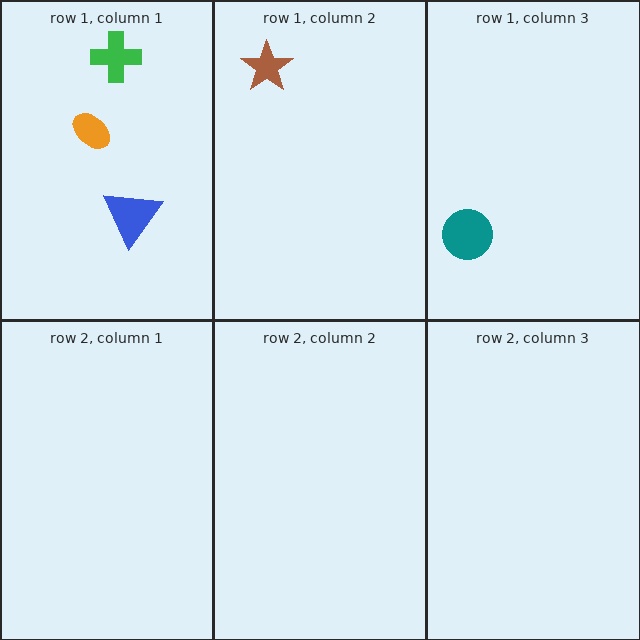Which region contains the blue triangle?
The row 1, column 1 region.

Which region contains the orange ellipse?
The row 1, column 1 region.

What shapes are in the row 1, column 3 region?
The teal circle.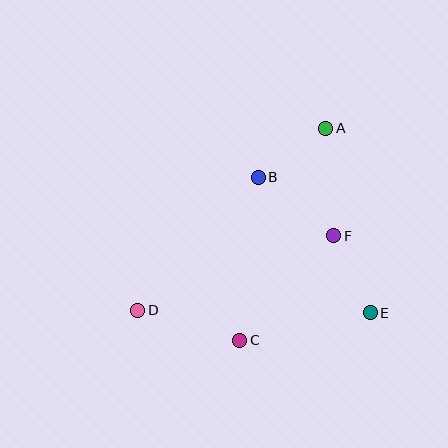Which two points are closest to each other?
Points A and B are closest to each other.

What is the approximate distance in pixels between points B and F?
The distance between B and F is approximately 96 pixels.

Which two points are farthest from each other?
Points A and D are farthest from each other.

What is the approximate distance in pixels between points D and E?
The distance between D and E is approximately 233 pixels.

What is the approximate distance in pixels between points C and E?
The distance between C and E is approximately 133 pixels.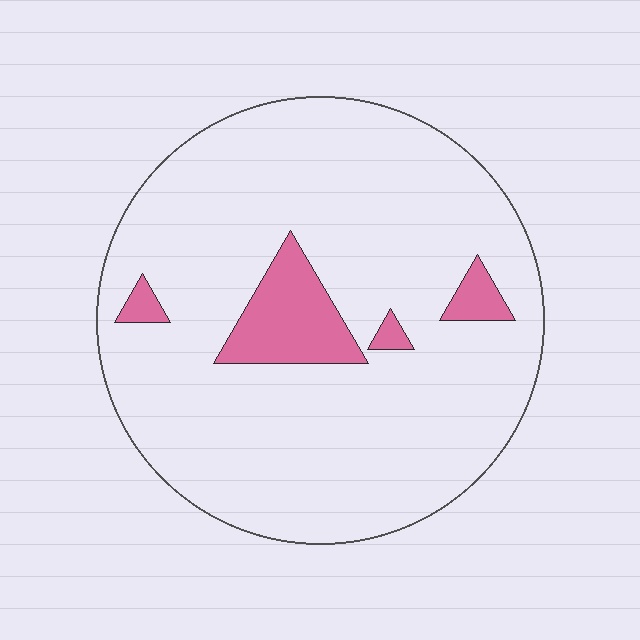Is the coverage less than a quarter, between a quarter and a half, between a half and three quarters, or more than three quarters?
Less than a quarter.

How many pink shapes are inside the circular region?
4.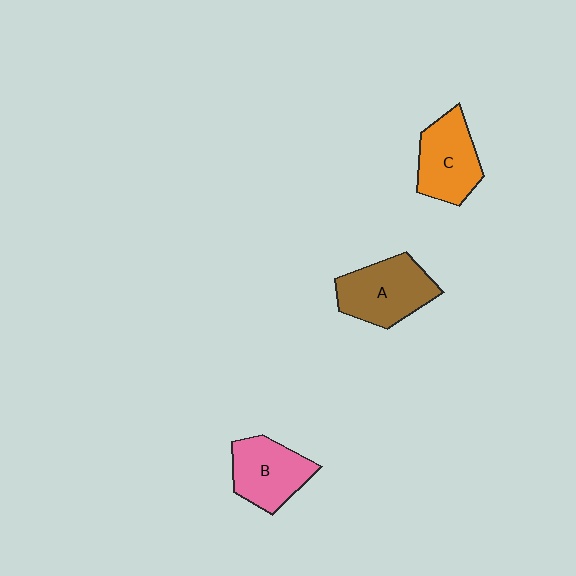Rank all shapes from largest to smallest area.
From largest to smallest: A (brown), C (orange), B (pink).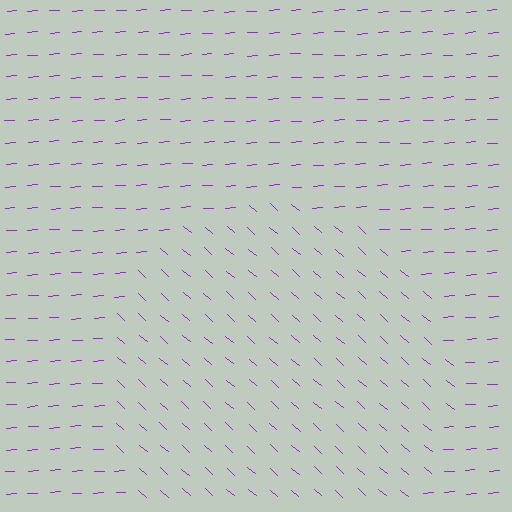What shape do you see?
I see a circle.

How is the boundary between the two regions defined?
The boundary is defined purely by a change in line orientation (approximately 45 degrees difference). All lines are the same color and thickness.